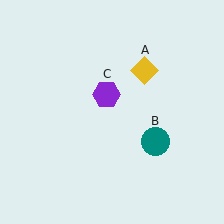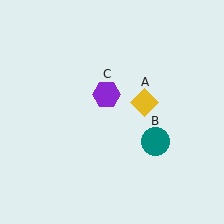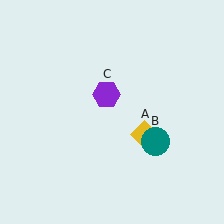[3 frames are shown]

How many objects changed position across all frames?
1 object changed position: yellow diamond (object A).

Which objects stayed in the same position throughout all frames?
Teal circle (object B) and purple hexagon (object C) remained stationary.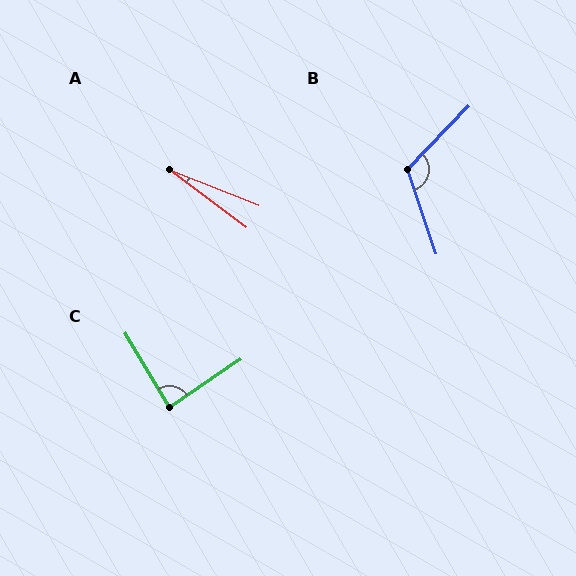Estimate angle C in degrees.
Approximately 86 degrees.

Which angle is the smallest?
A, at approximately 15 degrees.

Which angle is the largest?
B, at approximately 117 degrees.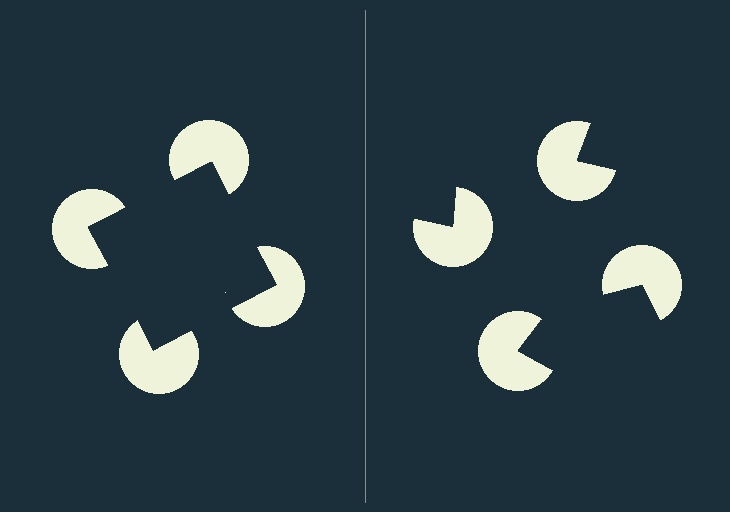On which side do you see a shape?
An illusory square appears on the left side. On the right side the wedge cuts are rotated, so no coherent shape forms.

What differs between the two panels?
The pac-man discs are positioned identically on both sides; only the wedge orientations differ. On the left they align to a square; on the right they are misaligned.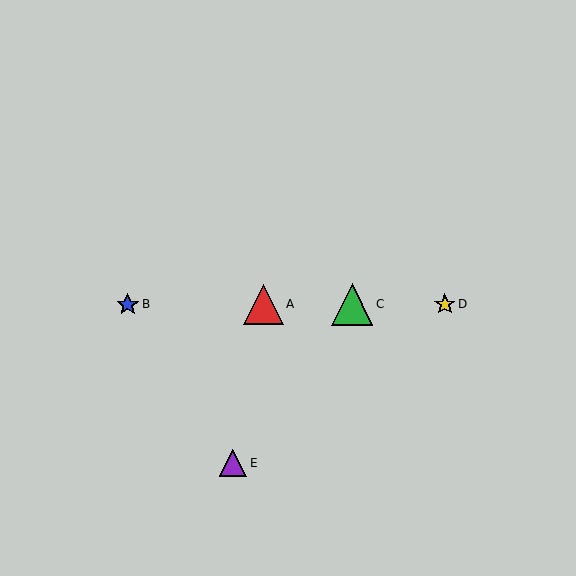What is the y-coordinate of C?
Object C is at y≈304.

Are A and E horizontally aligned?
No, A is at y≈304 and E is at y≈463.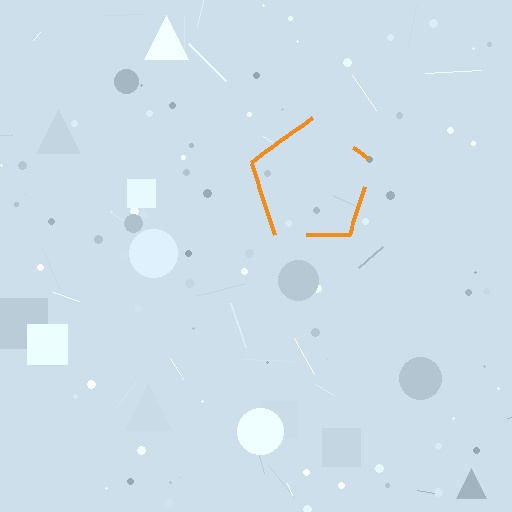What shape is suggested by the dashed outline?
The dashed outline suggests a pentagon.